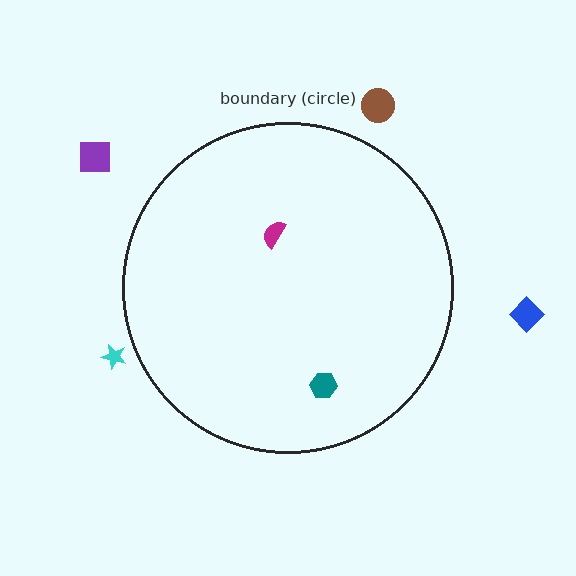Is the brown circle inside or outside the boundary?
Outside.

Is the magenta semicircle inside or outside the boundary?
Inside.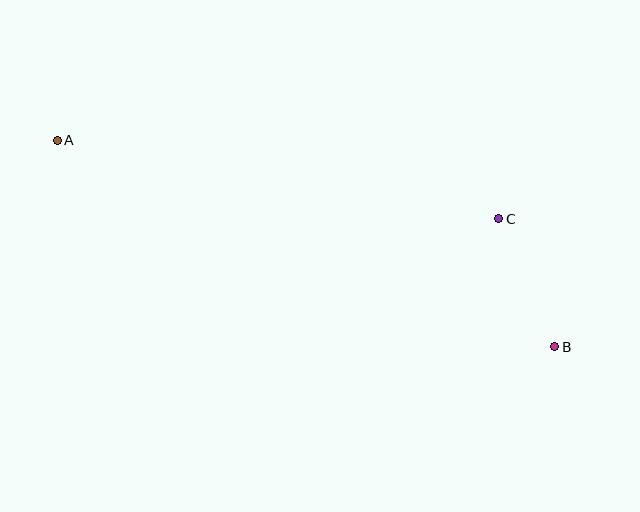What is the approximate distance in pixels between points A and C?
The distance between A and C is approximately 448 pixels.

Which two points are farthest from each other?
Points A and B are farthest from each other.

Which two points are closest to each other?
Points B and C are closest to each other.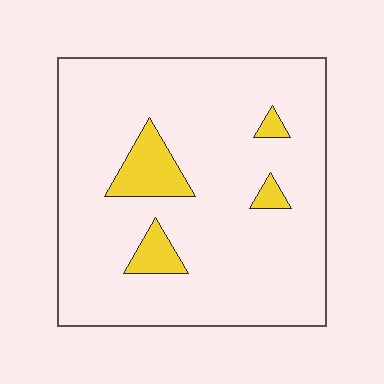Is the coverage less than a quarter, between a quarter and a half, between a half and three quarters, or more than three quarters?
Less than a quarter.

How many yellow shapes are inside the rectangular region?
4.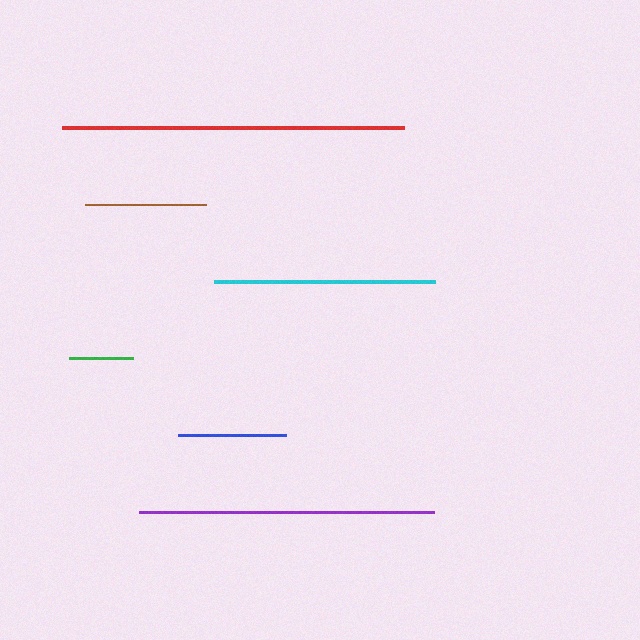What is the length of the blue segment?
The blue segment is approximately 108 pixels long.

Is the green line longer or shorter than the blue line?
The blue line is longer than the green line.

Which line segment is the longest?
The red line is the longest at approximately 342 pixels.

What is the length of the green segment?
The green segment is approximately 64 pixels long.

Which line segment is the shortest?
The green line is the shortest at approximately 64 pixels.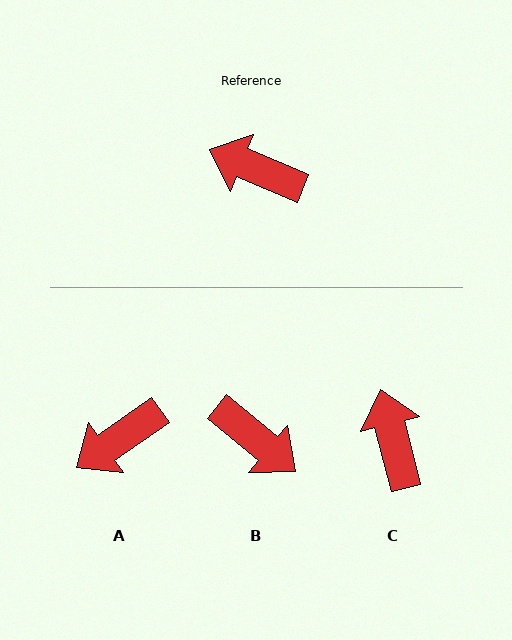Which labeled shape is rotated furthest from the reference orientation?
B, about 163 degrees away.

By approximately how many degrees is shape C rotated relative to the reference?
Approximately 53 degrees clockwise.